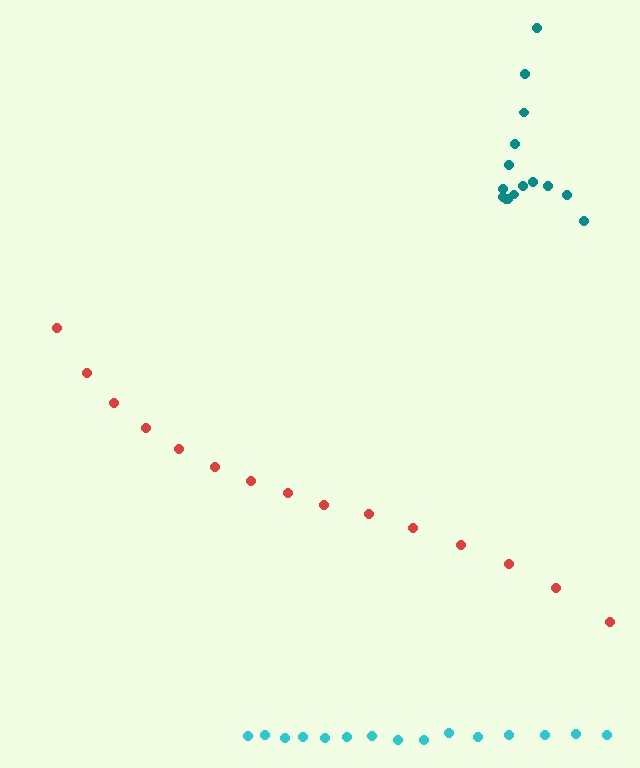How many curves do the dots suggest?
There are 3 distinct paths.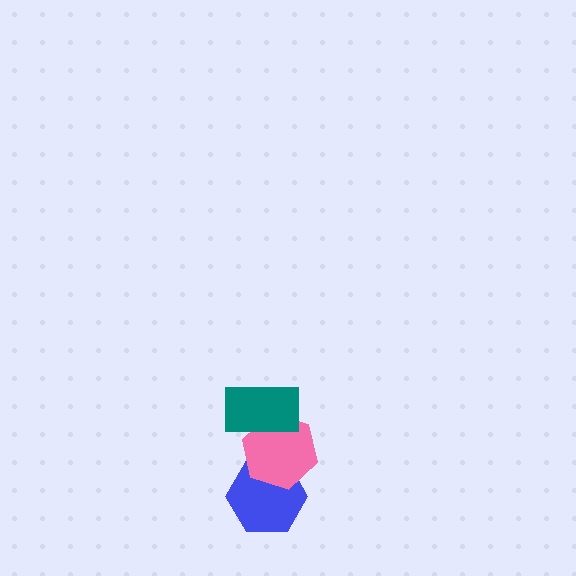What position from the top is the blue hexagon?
The blue hexagon is 3rd from the top.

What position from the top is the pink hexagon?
The pink hexagon is 2nd from the top.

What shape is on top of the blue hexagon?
The pink hexagon is on top of the blue hexagon.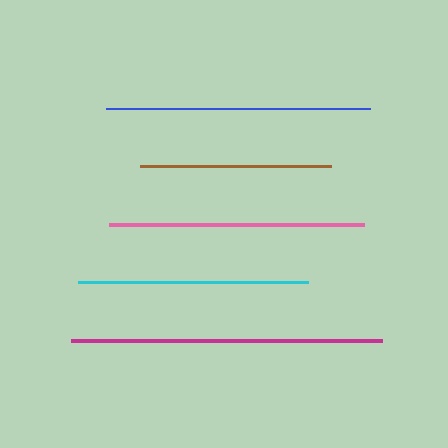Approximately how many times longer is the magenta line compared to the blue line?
The magenta line is approximately 1.2 times the length of the blue line.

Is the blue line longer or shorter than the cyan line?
The blue line is longer than the cyan line.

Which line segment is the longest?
The magenta line is the longest at approximately 312 pixels.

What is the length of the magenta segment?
The magenta segment is approximately 312 pixels long.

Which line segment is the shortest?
The brown line is the shortest at approximately 191 pixels.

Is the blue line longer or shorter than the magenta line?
The magenta line is longer than the blue line.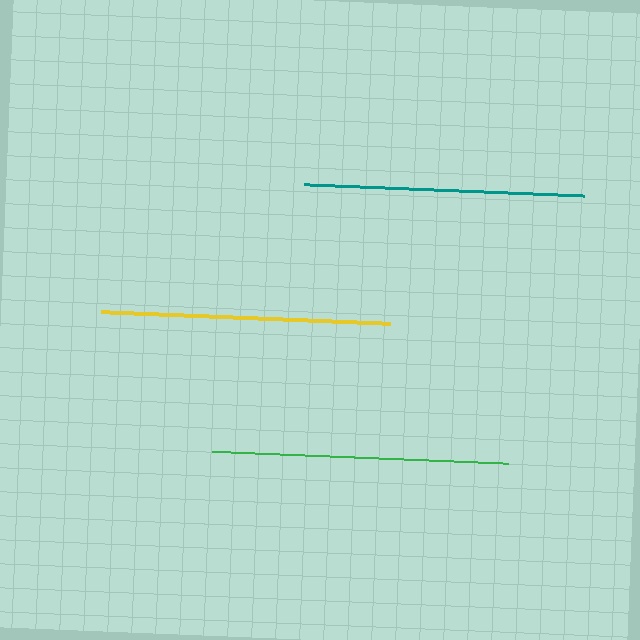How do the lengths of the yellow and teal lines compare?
The yellow and teal lines are approximately the same length.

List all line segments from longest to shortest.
From longest to shortest: green, yellow, teal.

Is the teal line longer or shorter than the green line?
The green line is longer than the teal line.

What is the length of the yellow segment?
The yellow segment is approximately 289 pixels long.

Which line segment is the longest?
The green line is the longest at approximately 297 pixels.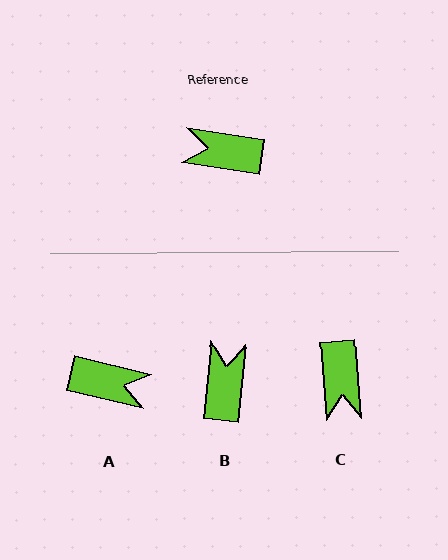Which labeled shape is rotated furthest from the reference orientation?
A, about 175 degrees away.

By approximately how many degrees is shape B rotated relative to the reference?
Approximately 88 degrees clockwise.